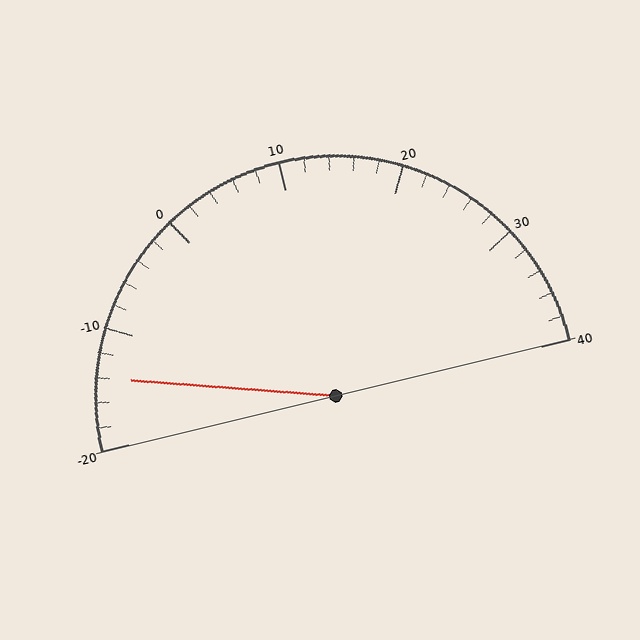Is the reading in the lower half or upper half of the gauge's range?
The reading is in the lower half of the range (-20 to 40).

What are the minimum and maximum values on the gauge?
The gauge ranges from -20 to 40.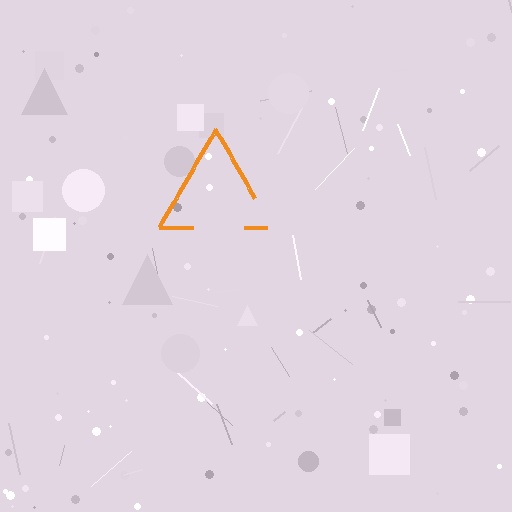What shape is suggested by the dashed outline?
The dashed outline suggests a triangle.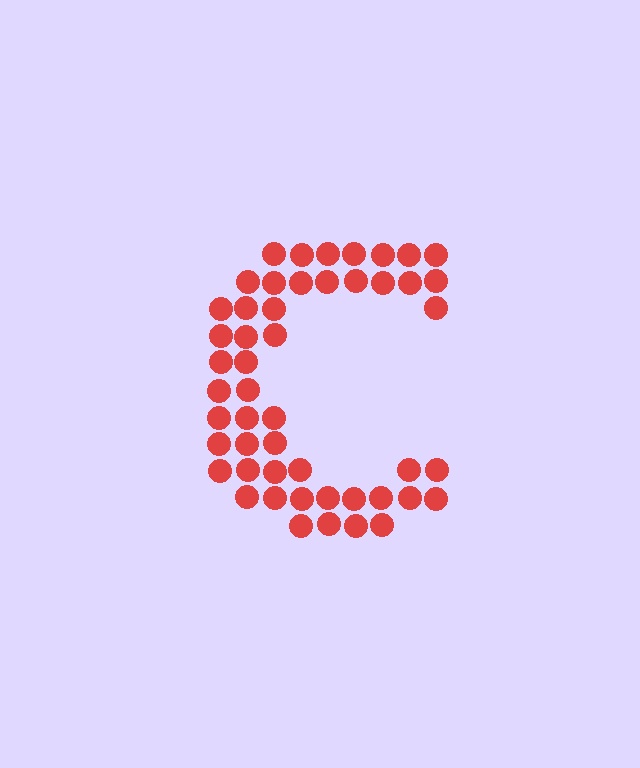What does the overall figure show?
The overall figure shows the letter C.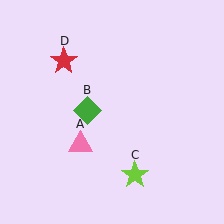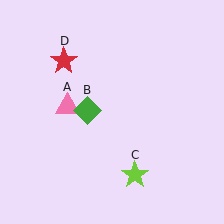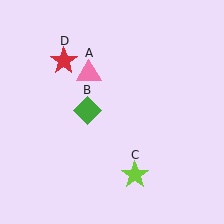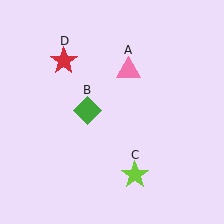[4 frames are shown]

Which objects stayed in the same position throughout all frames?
Green diamond (object B) and lime star (object C) and red star (object D) remained stationary.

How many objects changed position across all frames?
1 object changed position: pink triangle (object A).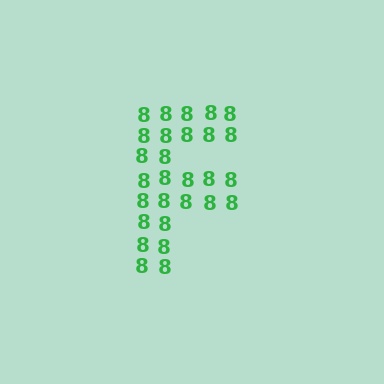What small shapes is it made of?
It is made of small digit 8's.